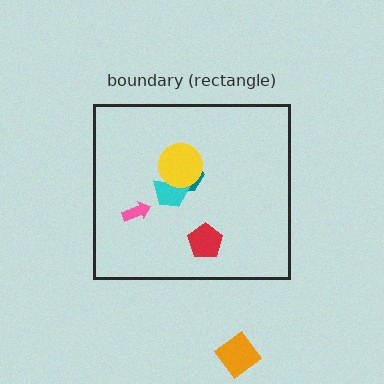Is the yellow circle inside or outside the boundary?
Inside.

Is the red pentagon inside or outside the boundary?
Inside.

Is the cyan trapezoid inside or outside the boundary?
Inside.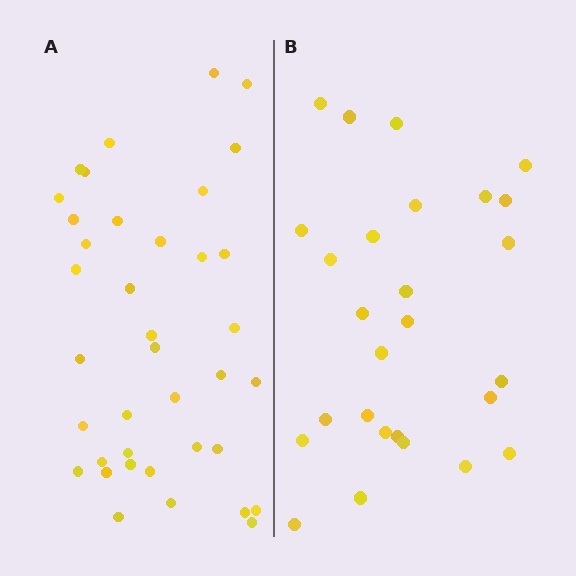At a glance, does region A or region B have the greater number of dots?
Region A (the left region) has more dots.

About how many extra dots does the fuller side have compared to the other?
Region A has roughly 12 or so more dots than region B.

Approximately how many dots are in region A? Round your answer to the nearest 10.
About 40 dots. (The exact count is 38, which rounds to 40.)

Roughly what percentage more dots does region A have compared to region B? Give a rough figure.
About 40% more.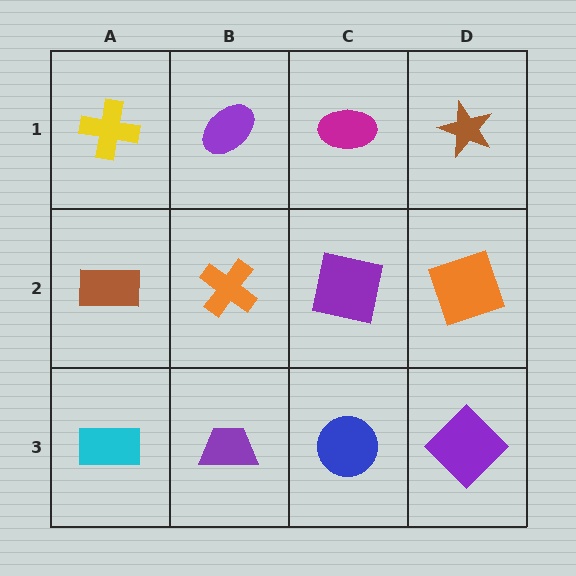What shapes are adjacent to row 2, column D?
A brown star (row 1, column D), a purple diamond (row 3, column D), a purple square (row 2, column C).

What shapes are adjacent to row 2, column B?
A purple ellipse (row 1, column B), a purple trapezoid (row 3, column B), a brown rectangle (row 2, column A), a purple square (row 2, column C).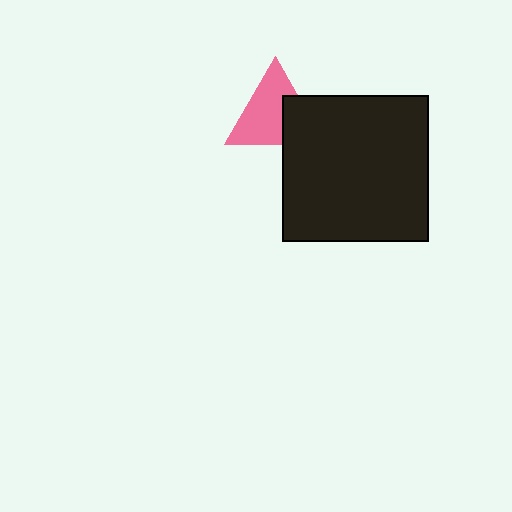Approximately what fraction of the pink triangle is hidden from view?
Roughly 33% of the pink triangle is hidden behind the black square.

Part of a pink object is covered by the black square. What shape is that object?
It is a triangle.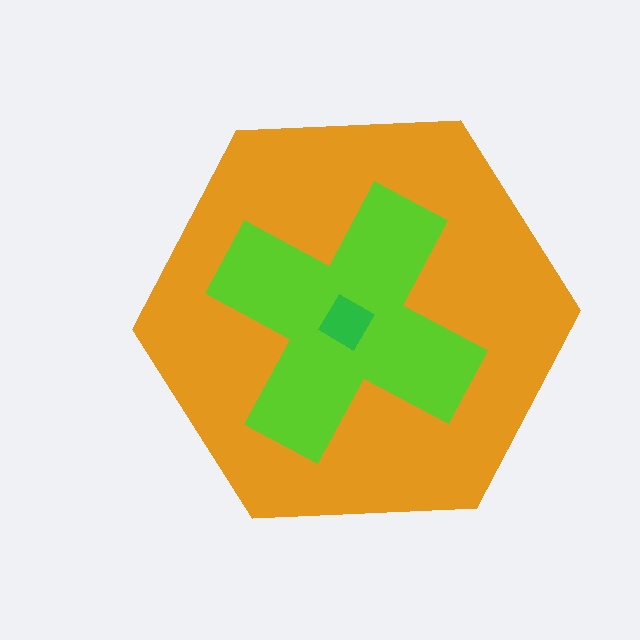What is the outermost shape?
The orange hexagon.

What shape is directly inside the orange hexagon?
The lime cross.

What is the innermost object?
The green diamond.